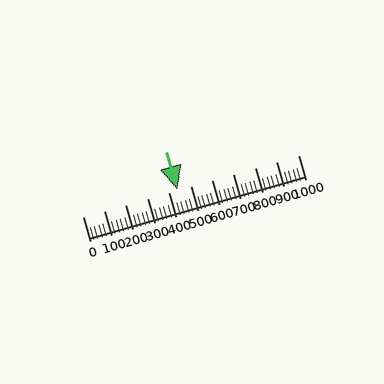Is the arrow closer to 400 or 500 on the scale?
The arrow is closer to 400.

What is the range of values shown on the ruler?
The ruler shows values from 0 to 1000.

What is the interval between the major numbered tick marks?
The major tick marks are spaced 100 units apart.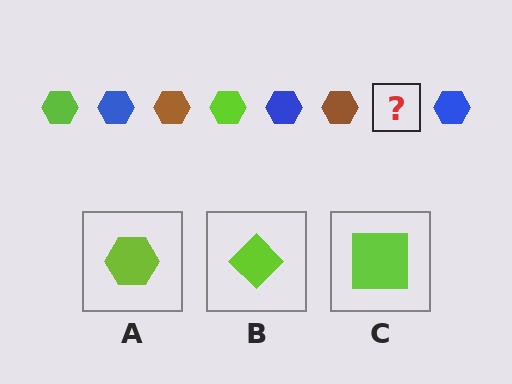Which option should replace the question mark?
Option A.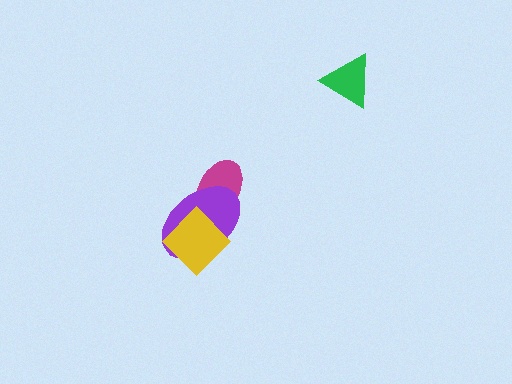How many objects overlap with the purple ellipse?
2 objects overlap with the purple ellipse.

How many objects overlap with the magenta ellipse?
2 objects overlap with the magenta ellipse.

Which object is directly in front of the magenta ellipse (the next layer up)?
The purple ellipse is directly in front of the magenta ellipse.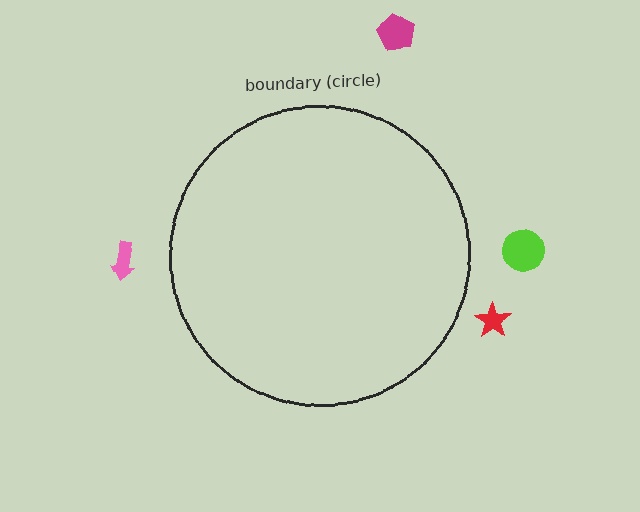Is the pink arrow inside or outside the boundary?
Outside.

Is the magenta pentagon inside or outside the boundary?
Outside.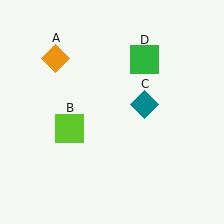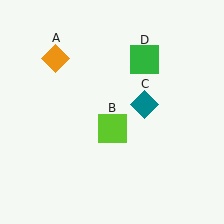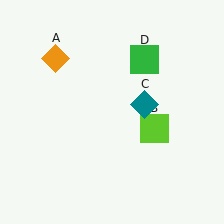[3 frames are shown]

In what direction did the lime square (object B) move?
The lime square (object B) moved right.